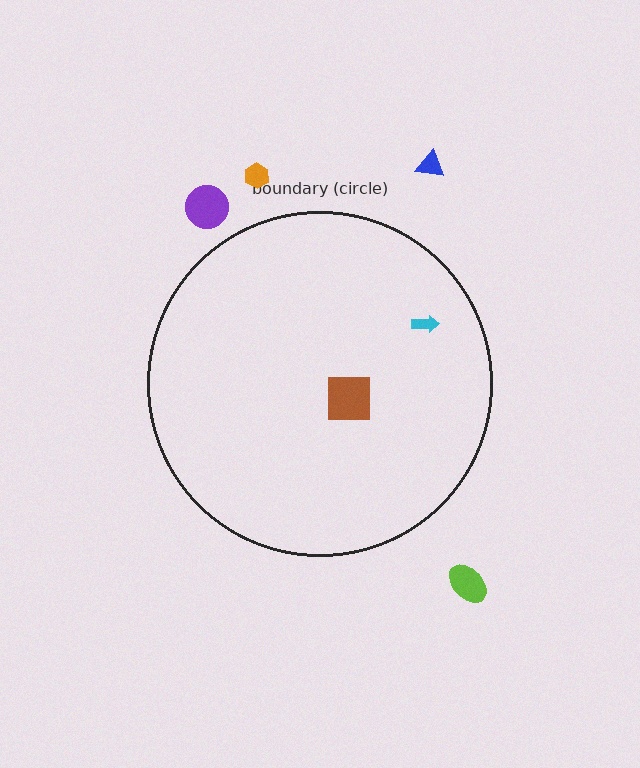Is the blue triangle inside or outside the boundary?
Outside.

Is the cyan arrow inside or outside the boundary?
Inside.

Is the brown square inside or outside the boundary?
Inside.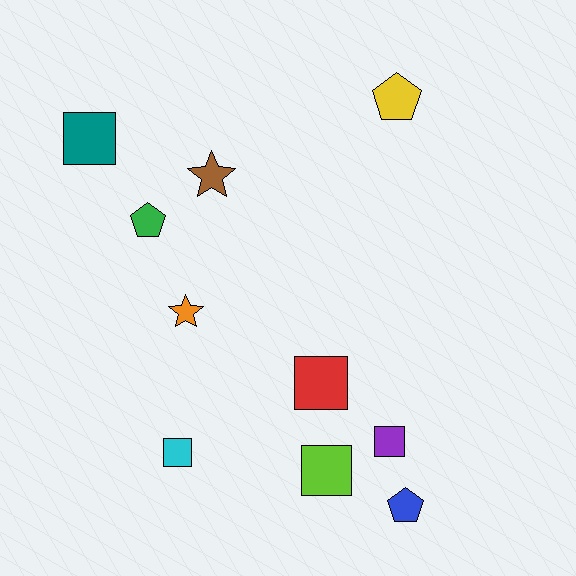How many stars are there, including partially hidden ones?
There are 2 stars.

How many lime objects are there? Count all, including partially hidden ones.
There is 1 lime object.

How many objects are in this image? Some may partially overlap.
There are 10 objects.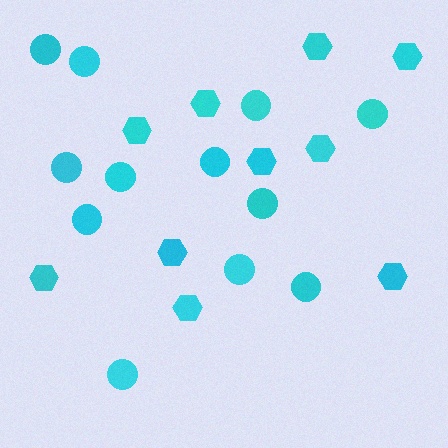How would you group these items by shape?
There are 2 groups: one group of circles (12) and one group of hexagons (10).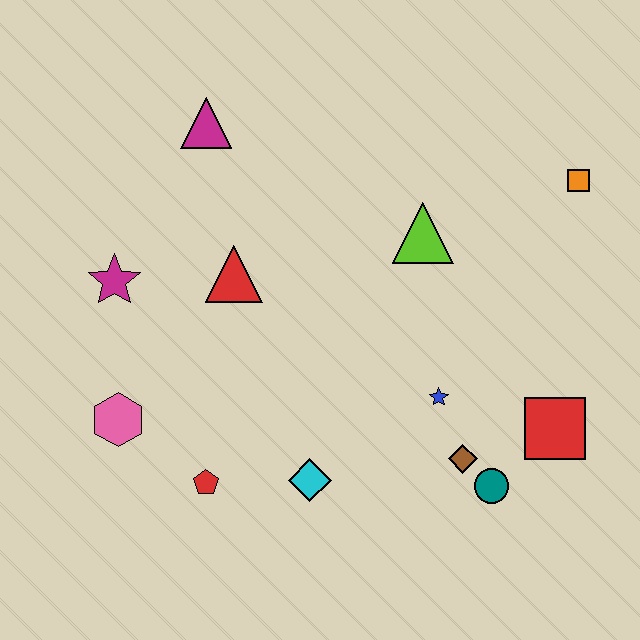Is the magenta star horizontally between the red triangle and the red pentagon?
No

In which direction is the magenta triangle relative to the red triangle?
The magenta triangle is above the red triangle.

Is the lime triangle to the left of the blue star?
Yes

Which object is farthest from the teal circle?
The magenta triangle is farthest from the teal circle.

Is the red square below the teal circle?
No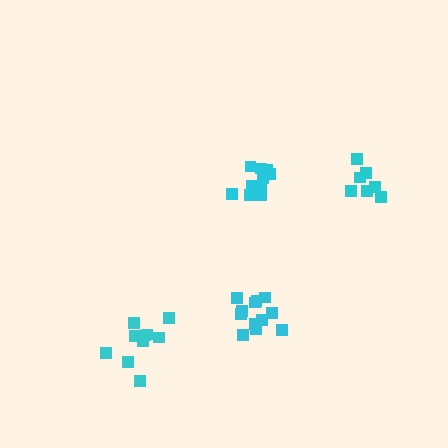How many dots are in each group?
Group 1: 10 dots, Group 2: 10 dots, Group 3: 7 dots, Group 4: 12 dots (39 total).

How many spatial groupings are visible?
There are 4 spatial groupings.